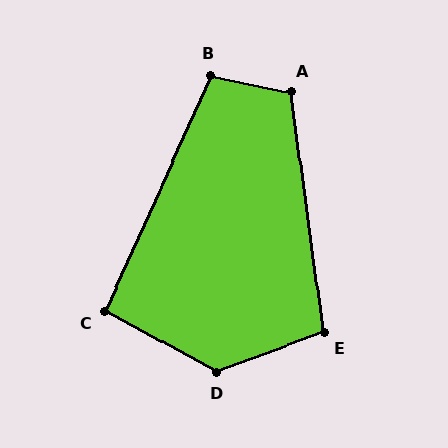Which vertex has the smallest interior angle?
C, at approximately 94 degrees.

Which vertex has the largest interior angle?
D, at approximately 132 degrees.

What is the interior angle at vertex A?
Approximately 109 degrees (obtuse).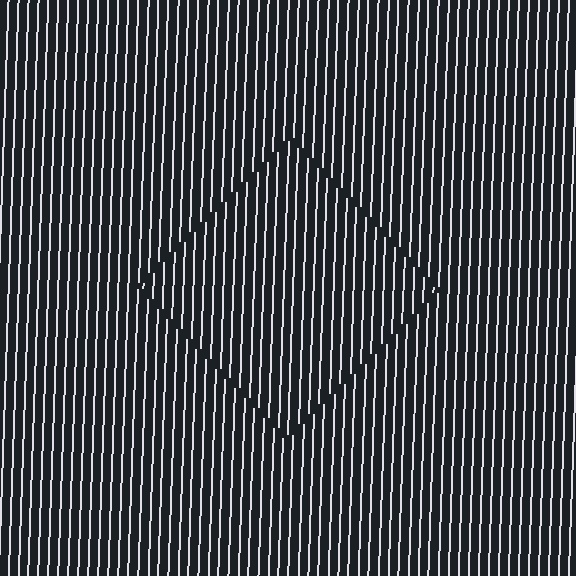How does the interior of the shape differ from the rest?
The interior of the shape contains the same grating, shifted by half a period — the contour is defined by the phase discontinuity where line-ends from the inner and outer gratings abut.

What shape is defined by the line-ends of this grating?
An illusory square. The interior of the shape contains the same grating, shifted by half a period — the contour is defined by the phase discontinuity where line-ends from the inner and outer gratings abut.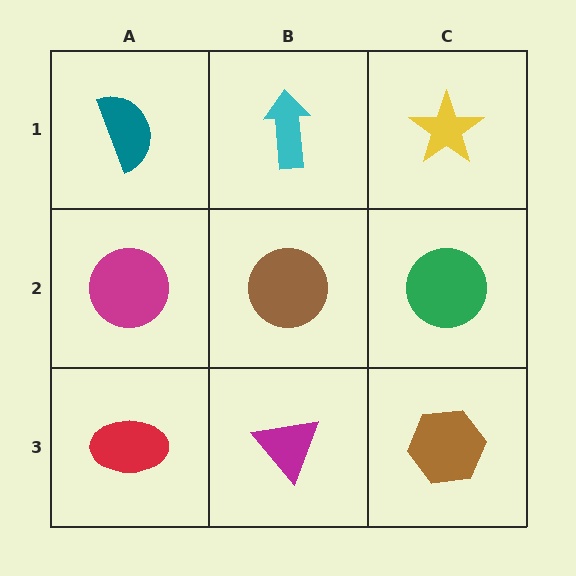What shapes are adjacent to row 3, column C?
A green circle (row 2, column C), a magenta triangle (row 3, column B).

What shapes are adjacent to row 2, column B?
A cyan arrow (row 1, column B), a magenta triangle (row 3, column B), a magenta circle (row 2, column A), a green circle (row 2, column C).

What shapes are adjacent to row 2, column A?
A teal semicircle (row 1, column A), a red ellipse (row 3, column A), a brown circle (row 2, column B).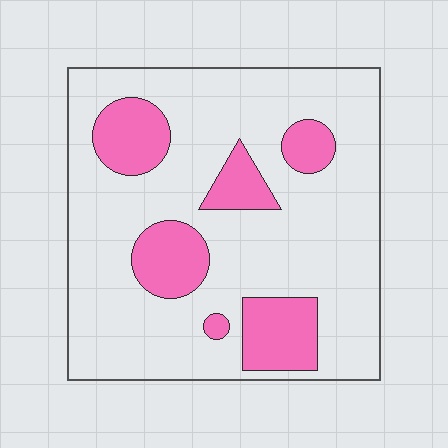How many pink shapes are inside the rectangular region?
6.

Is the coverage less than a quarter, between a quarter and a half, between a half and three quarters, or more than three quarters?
Less than a quarter.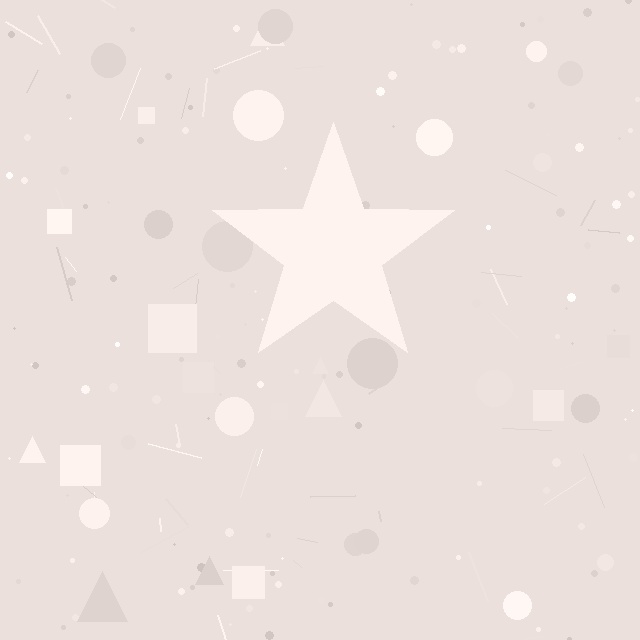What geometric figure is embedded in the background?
A star is embedded in the background.